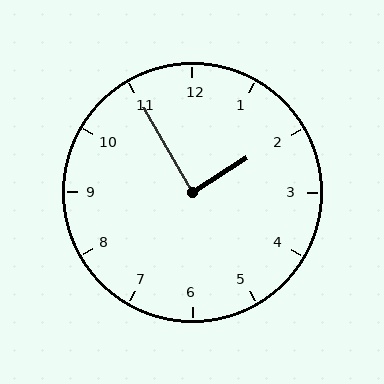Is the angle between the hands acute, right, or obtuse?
It is right.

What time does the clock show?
1:55.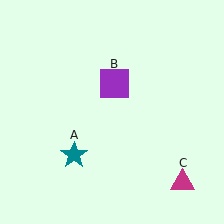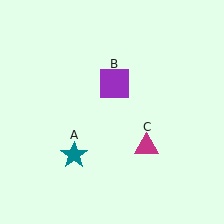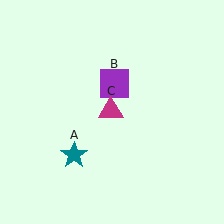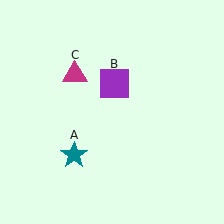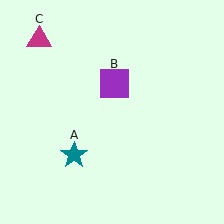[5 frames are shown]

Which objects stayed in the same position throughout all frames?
Teal star (object A) and purple square (object B) remained stationary.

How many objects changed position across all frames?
1 object changed position: magenta triangle (object C).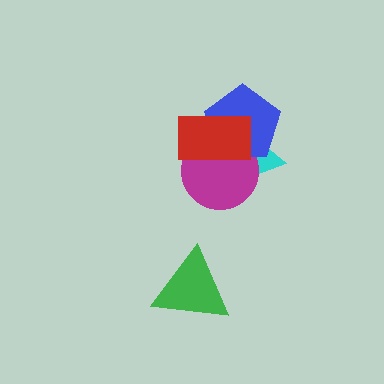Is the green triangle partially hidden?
No, no other shape covers it.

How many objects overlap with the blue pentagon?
3 objects overlap with the blue pentagon.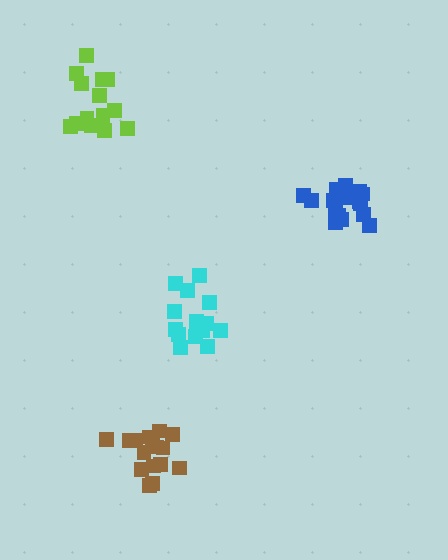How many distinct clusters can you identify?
There are 4 distinct clusters.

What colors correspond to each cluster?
The clusters are colored: cyan, blue, lime, brown.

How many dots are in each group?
Group 1: 14 dots, Group 2: 17 dots, Group 3: 14 dots, Group 4: 16 dots (61 total).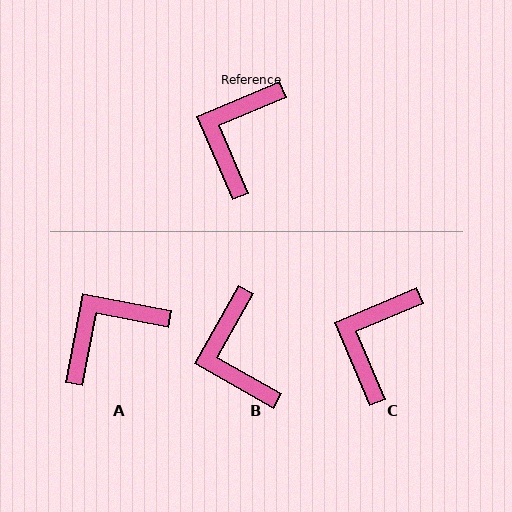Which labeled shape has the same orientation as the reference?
C.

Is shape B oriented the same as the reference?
No, it is off by about 37 degrees.